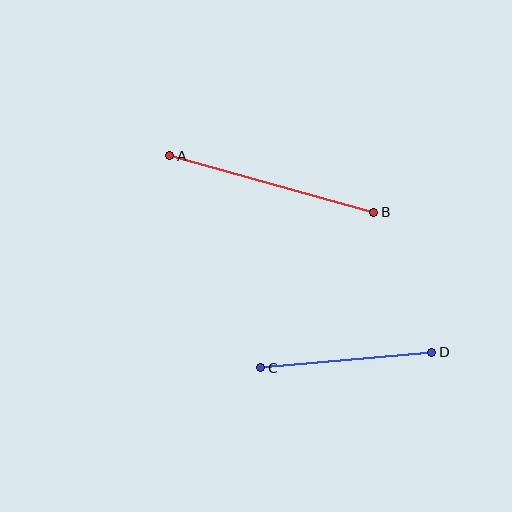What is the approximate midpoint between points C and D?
The midpoint is at approximately (346, 360) pixels.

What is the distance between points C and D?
The distance is approximately 172 pixels.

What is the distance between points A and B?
The distance is approximately 212 pixels.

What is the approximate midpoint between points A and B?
The midpoint is at approximately (272, 184) pixels.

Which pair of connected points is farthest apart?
Points A and B are farthest apart.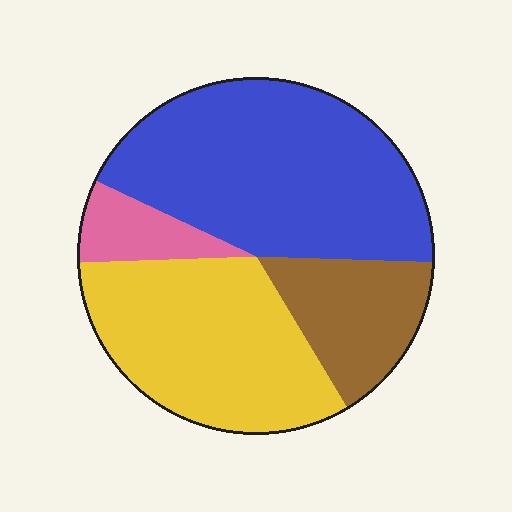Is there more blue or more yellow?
Blue.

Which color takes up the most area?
Blue, at roughly 45%.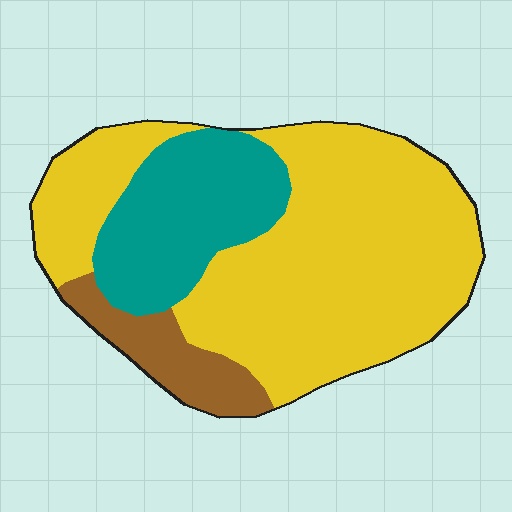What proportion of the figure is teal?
Teal takes up about one quarter (1/4) of the figure.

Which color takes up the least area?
Brown, at roughly 10%.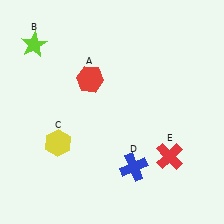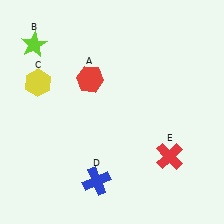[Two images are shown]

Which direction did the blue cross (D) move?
The blue cross (D) moved left.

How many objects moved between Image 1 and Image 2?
2 objects moved between the two images.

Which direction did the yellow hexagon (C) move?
The yellow hexagon (C) moved up.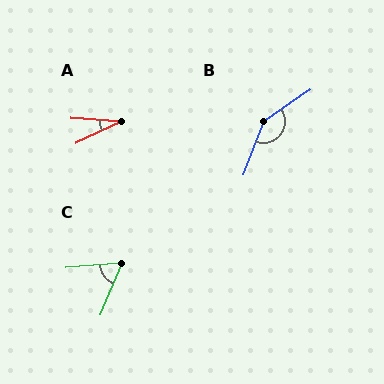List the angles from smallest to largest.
A (29°), C (63°), B (146°).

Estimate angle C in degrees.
Approximately 63 degrees.